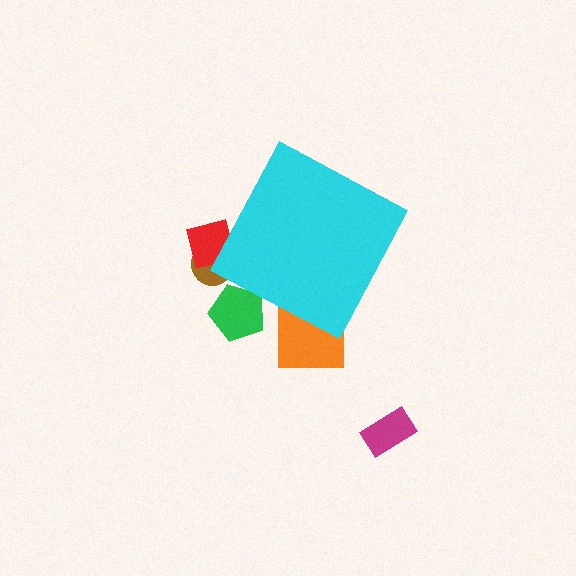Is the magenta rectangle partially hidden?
No, the magenta rectangle is fully visible.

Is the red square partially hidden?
Yes, the red square is partially hidden behind the cyan diamond.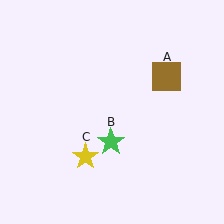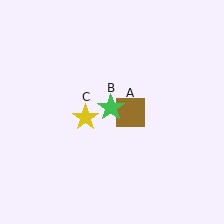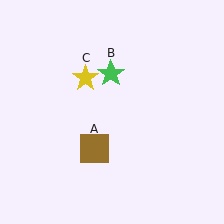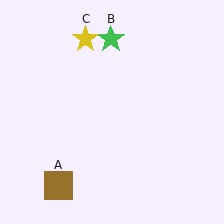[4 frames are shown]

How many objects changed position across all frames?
3 objects changed position: brown square (object A), green star (object B), yellow star (object C).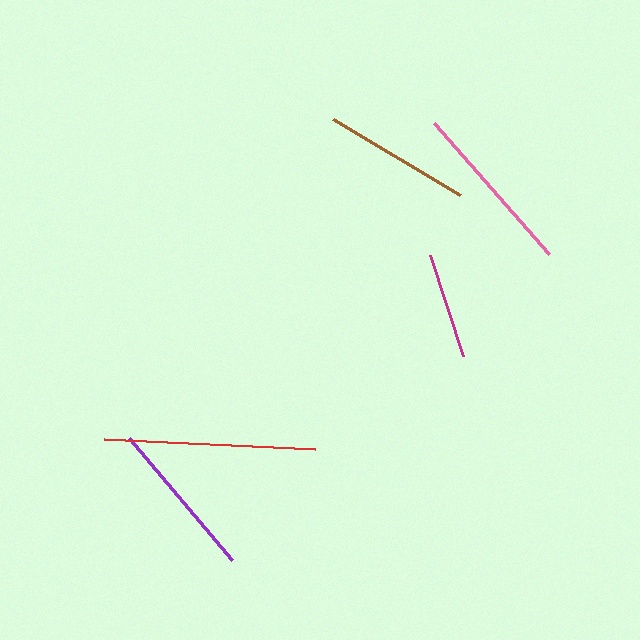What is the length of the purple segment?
The purple segment is approximately 160 pixels long.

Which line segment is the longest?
The red line is the longest at approximately 211 pixels.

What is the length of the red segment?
The red segment is approximately 211 pixels long.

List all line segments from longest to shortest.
From longest to shortest: red, pink, purple, brown, magenta.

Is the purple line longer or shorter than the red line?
The red line is longer than the purple line.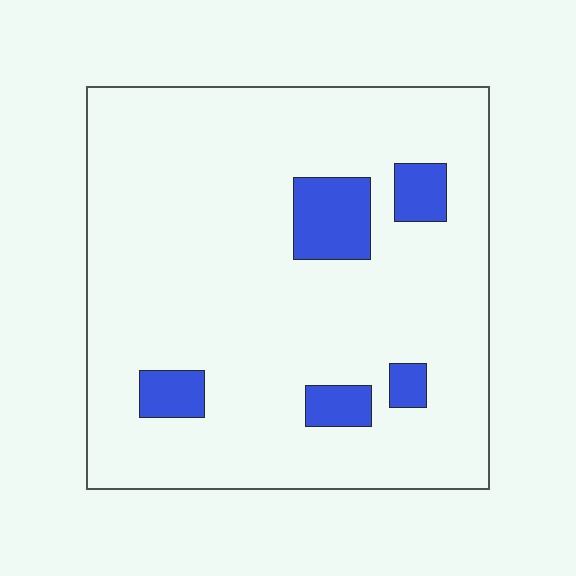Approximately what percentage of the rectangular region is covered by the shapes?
Approximately 10%.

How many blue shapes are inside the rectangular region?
5.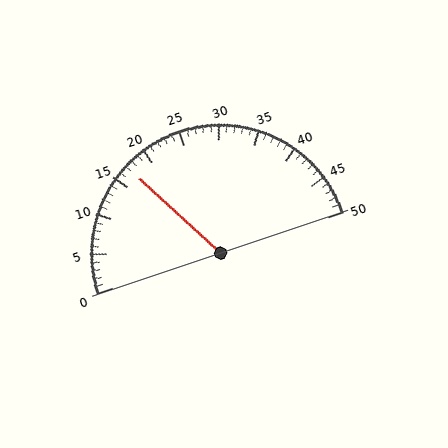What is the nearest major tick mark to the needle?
The nearest major tick mark is 15.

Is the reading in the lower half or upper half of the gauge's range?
The reading is in the lower half of the range (0 to 50).